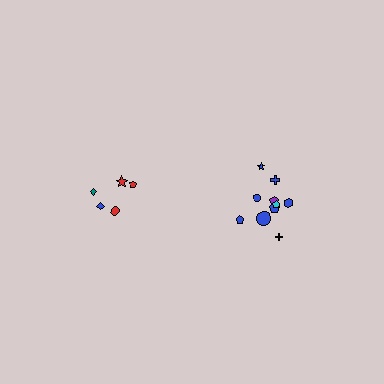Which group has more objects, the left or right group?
The right group.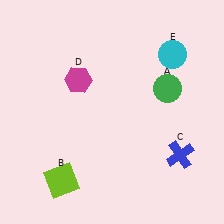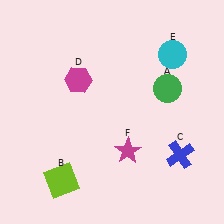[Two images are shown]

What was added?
A magenta star (F) was added in Image 2.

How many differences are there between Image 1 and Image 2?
There is 1 difference between the two images.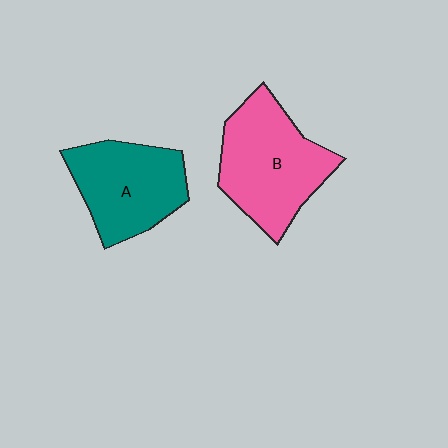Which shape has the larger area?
Shape B (pink).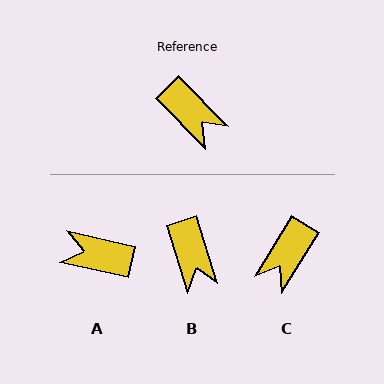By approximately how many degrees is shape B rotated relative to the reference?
Approximately 27 degrees clockwise.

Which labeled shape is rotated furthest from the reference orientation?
A, about 147 degrees away.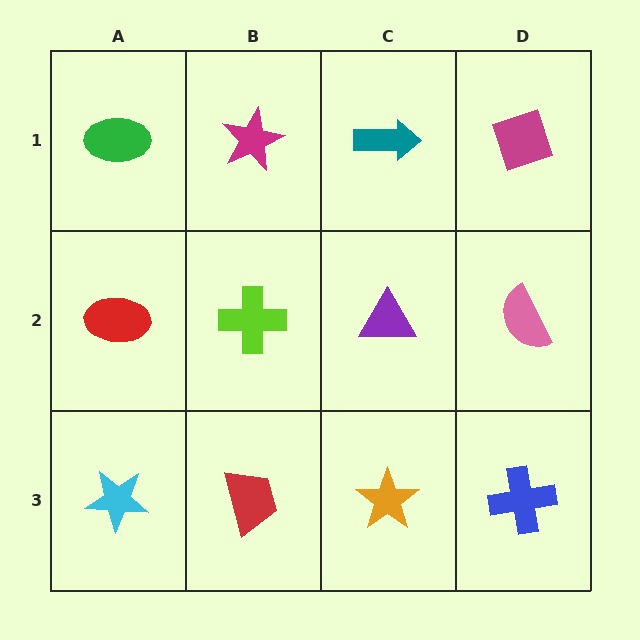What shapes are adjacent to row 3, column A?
A red ellipse (row 2, column A), a red trapezoid (row 3, column B).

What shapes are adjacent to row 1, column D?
A pink semicircle (row 2, column D), a teal arrow (row 1, column C).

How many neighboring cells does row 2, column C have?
4.